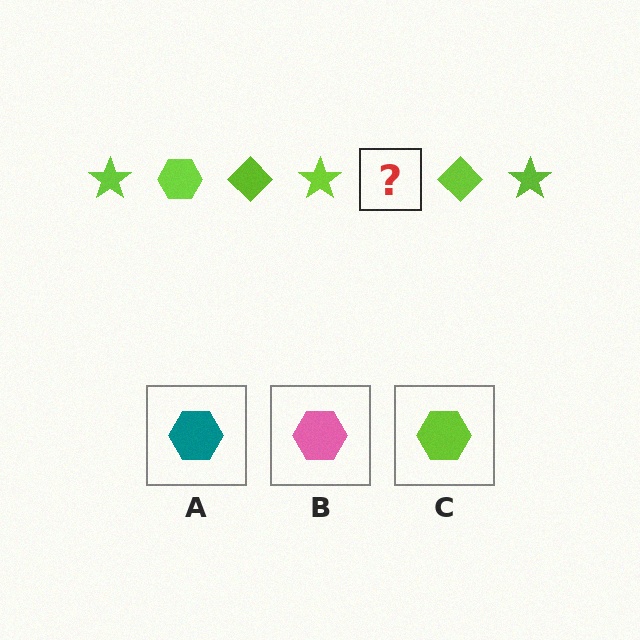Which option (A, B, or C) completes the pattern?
C.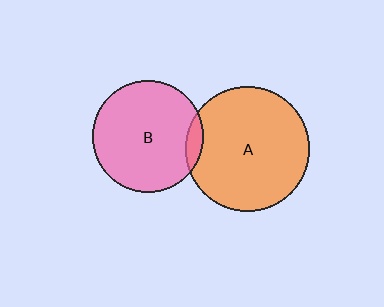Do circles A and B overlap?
Yes.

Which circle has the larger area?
Circle A (orange).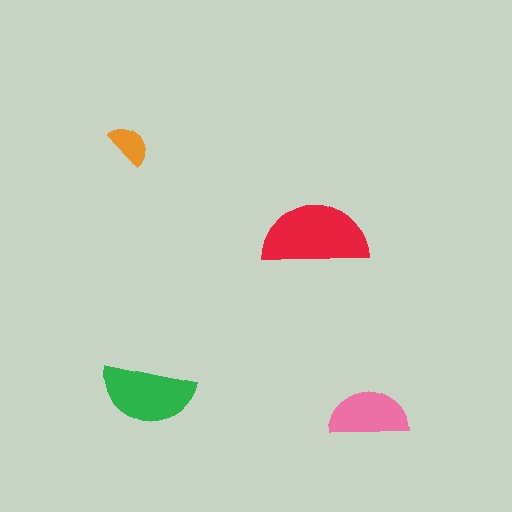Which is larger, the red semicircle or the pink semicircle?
The red one.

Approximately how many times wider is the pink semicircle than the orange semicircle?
About 2 times wider.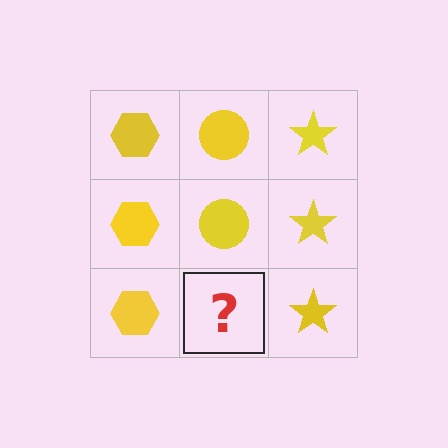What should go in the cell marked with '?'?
The missing cell should contain a yellow circle.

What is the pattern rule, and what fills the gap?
The rule is that each column has a consistent shape. The gap should be filled with a yellow circle.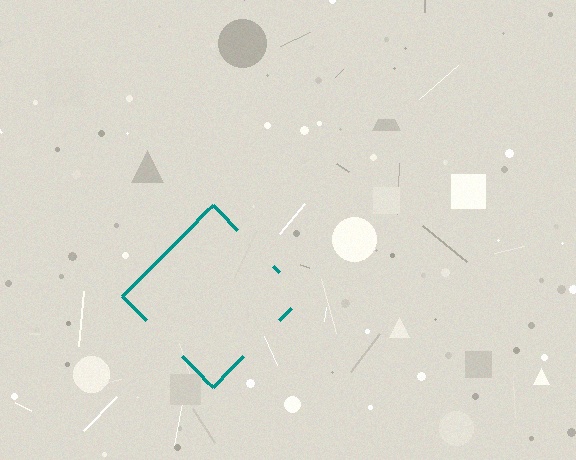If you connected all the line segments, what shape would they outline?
They would outline a diamond.